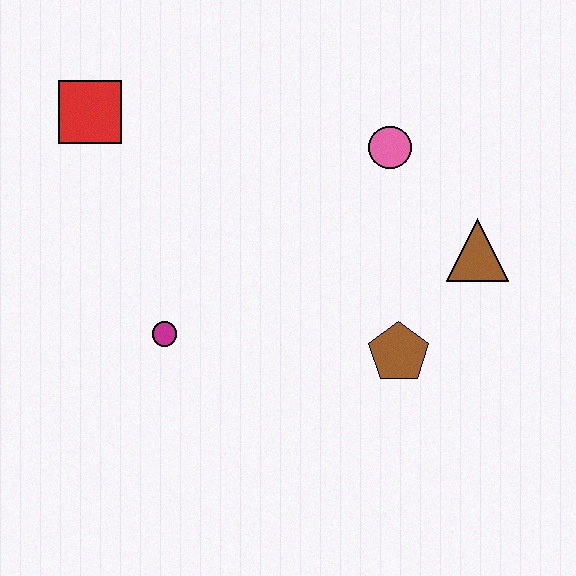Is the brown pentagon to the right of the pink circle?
Yes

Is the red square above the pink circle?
Yes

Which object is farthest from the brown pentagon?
The red square is farthest from the brown pentagon.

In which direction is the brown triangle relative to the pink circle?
The brown triangle is below the pink circle.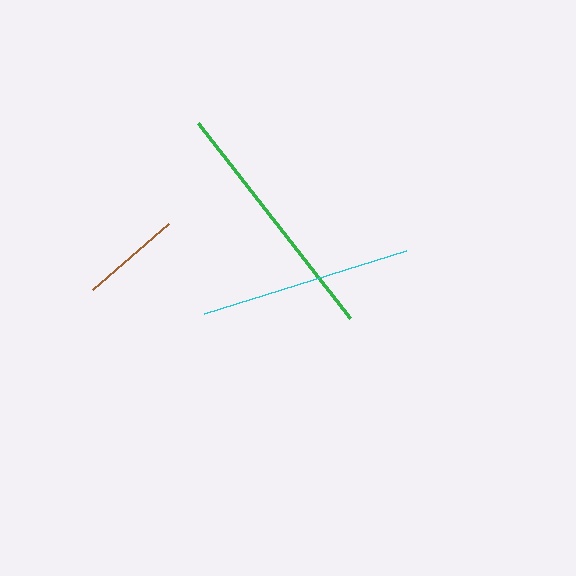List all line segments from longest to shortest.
From longest to shortest: green, cyan, brown.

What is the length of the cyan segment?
The cyan segment is approximately 211 pixels long.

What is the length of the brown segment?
The brown segment is approximately 101 pixels long.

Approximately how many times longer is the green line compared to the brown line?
The green line is approximately 2.5 times the length of the brown line.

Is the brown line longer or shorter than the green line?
The green line is longer than the brown line.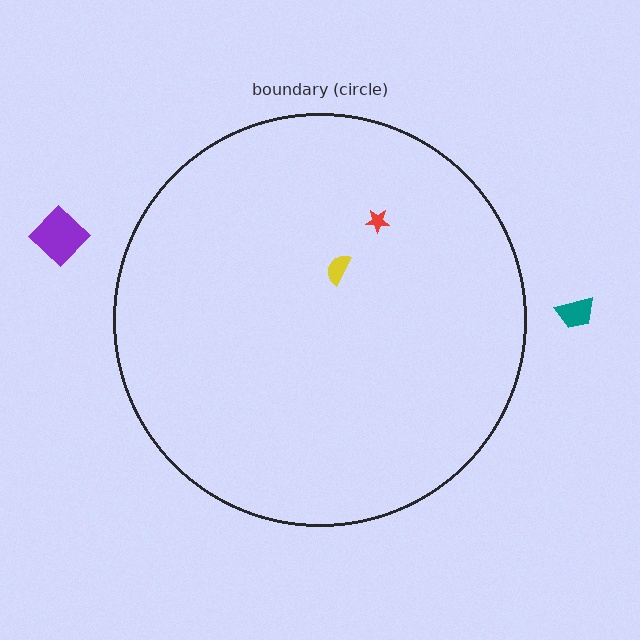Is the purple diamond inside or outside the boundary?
Outside.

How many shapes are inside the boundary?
2 inside, 2 outside.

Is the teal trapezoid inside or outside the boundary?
Outside.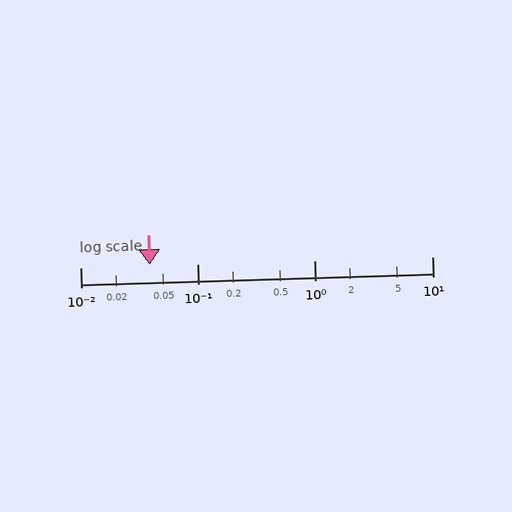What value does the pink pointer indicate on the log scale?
The pointer indicates approximately 0.039.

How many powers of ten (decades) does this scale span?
The scale spans 3 decades, from 0.01 to 10.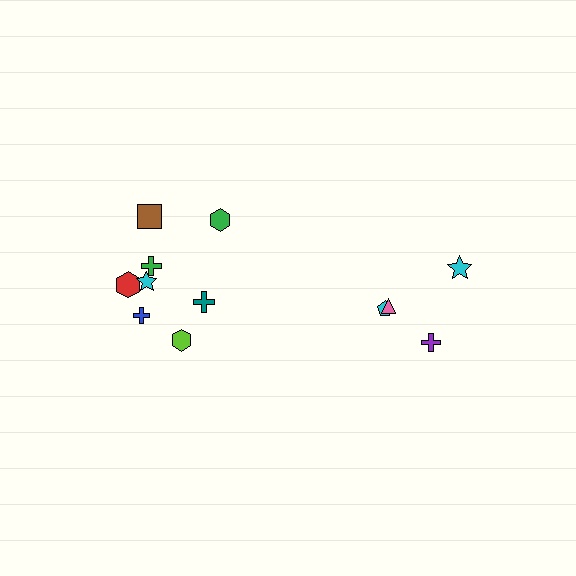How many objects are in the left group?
There are 8 objects.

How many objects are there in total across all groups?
There are 12 objects.